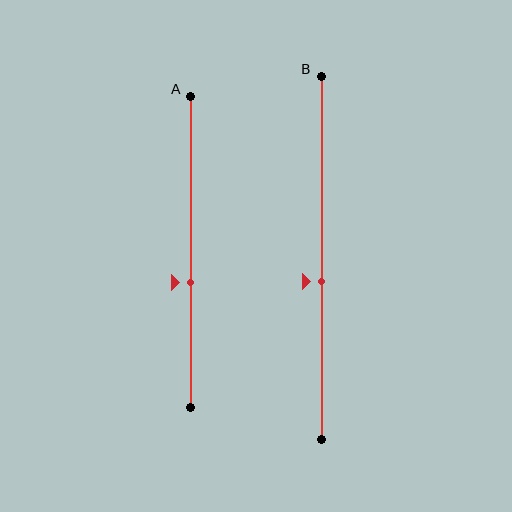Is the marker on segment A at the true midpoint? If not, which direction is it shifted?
No, the marker on segment A is shifted downward by about 10% of the segment length.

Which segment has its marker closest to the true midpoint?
Segment B has its marker closest to the true midpoint.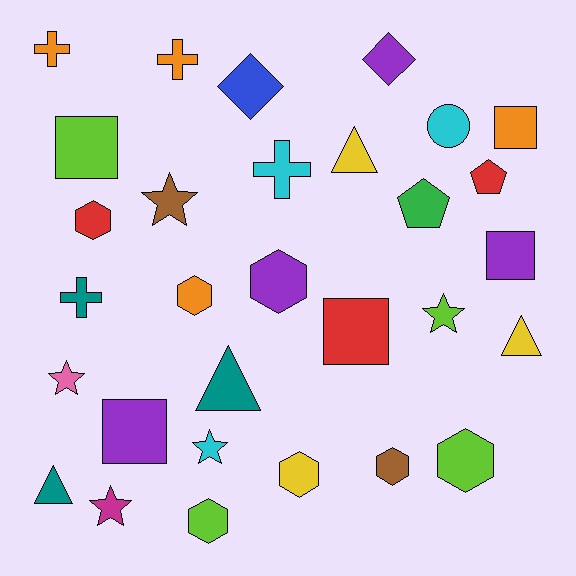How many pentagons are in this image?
There are 2 pentagons.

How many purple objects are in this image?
There are 4 purple objects.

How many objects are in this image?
There are 30 objects.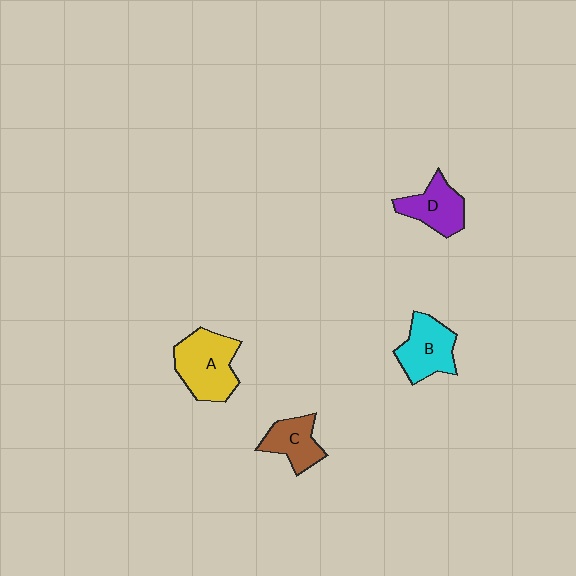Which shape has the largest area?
Shape A (yellow).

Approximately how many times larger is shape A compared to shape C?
Approximately 1.6 times.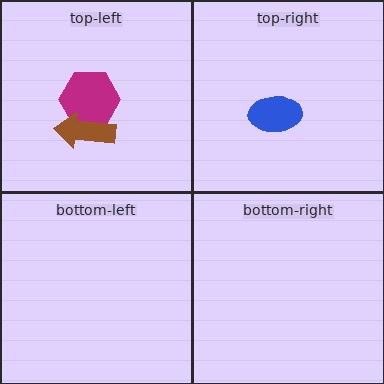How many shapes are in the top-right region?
1.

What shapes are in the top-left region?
The magenta hexagon, the brown arrow.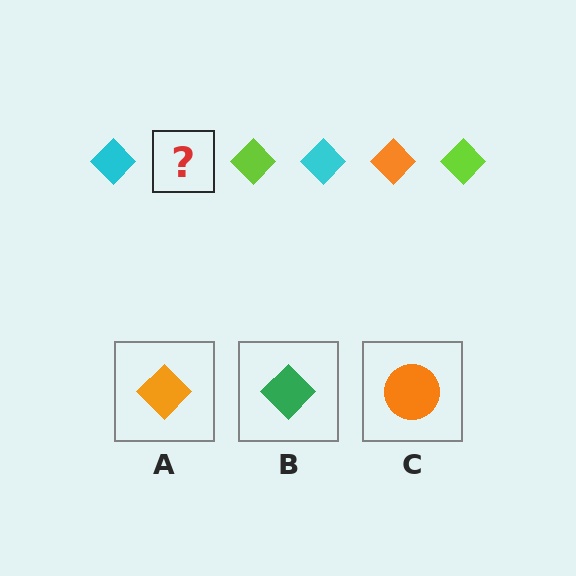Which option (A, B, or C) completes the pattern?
A.